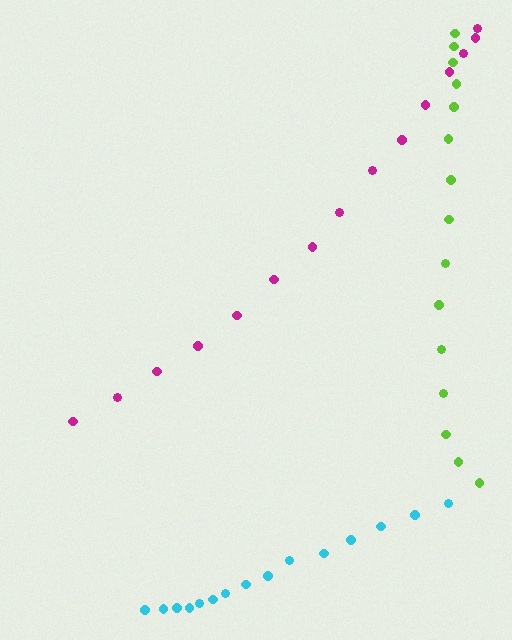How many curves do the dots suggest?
There are 3 distinct paths.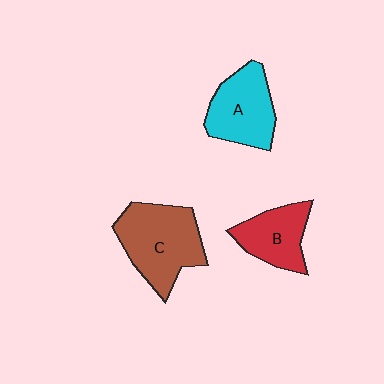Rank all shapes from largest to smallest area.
From largest to smallest: C (brown), A (cyan), B (red).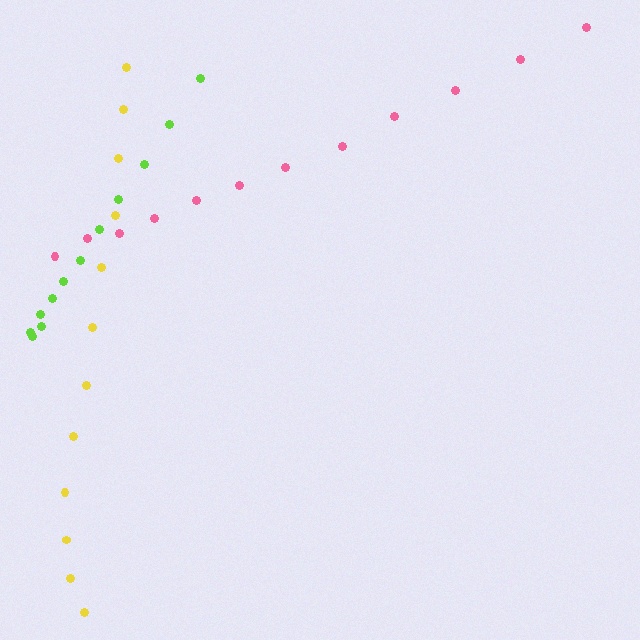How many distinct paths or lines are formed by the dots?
There are 3 distinct paths.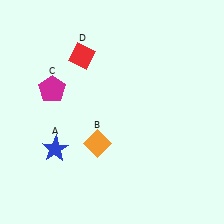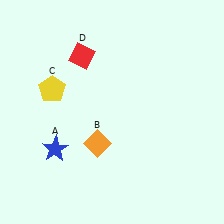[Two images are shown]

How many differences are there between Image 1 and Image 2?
There is 1 difference between the two images.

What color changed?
The pentagon (C) changed from magenta in Image 1 to yellow in Image 2.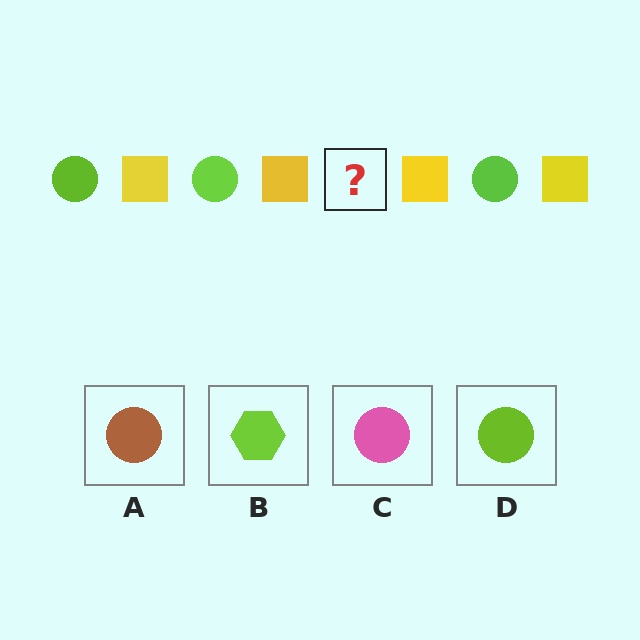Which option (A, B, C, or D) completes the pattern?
D.